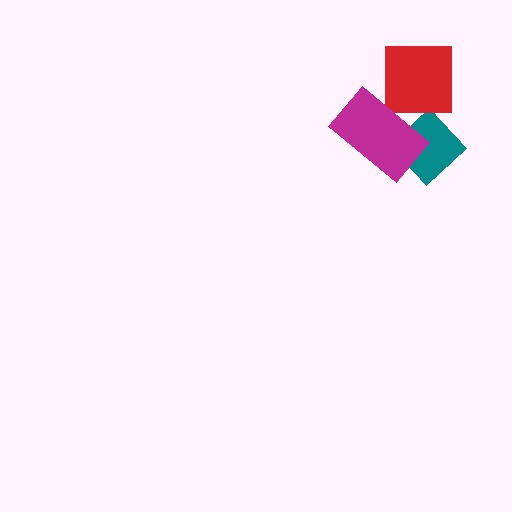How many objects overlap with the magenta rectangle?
2 objects overlap with the magenta rectangle.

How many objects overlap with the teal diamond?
1 object overlaps with the teal diamond.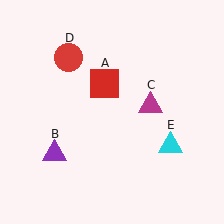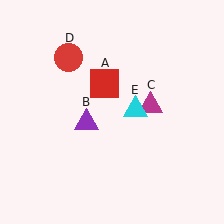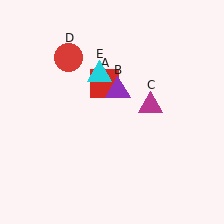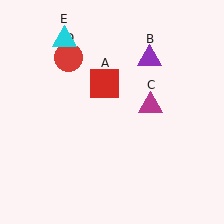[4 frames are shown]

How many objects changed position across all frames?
2 objects changed position: purple triangle (object B), cyan triangle (object E).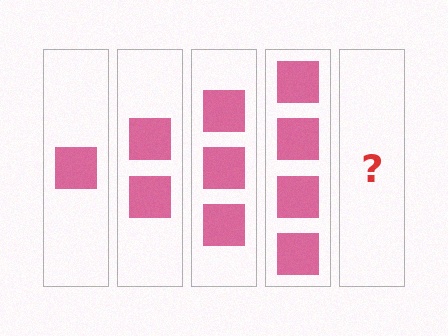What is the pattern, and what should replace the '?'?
The pattern is that each step adds one more square. The '?' should be 5 squares.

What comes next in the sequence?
The next element should be 5 squares.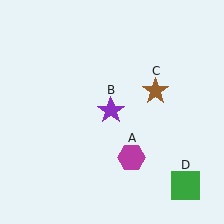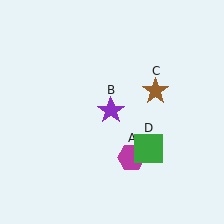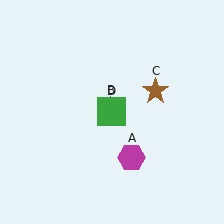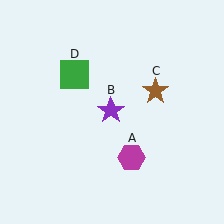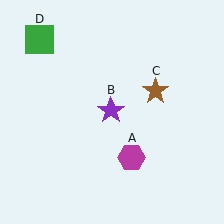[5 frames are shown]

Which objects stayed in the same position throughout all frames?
Magenta hexagon (object A) and purple star (object B) and brown star (object C) remained stationary.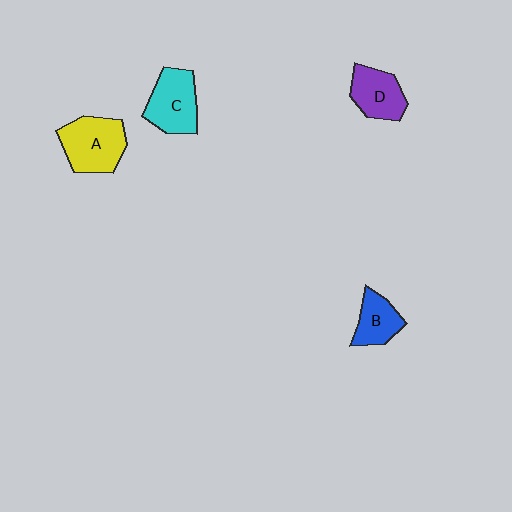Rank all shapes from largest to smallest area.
From largest to smallest: A (yellow), C (cyan), D (purple), B (blue).